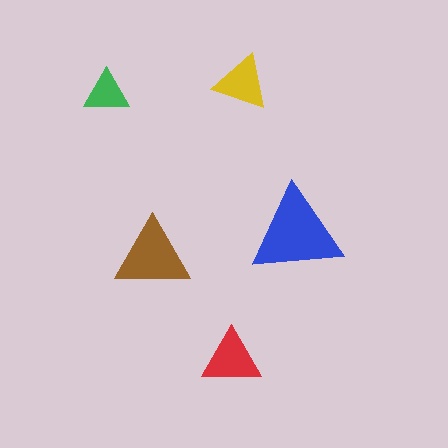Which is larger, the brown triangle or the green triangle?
The brown one.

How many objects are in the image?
There are 5 objects in the image.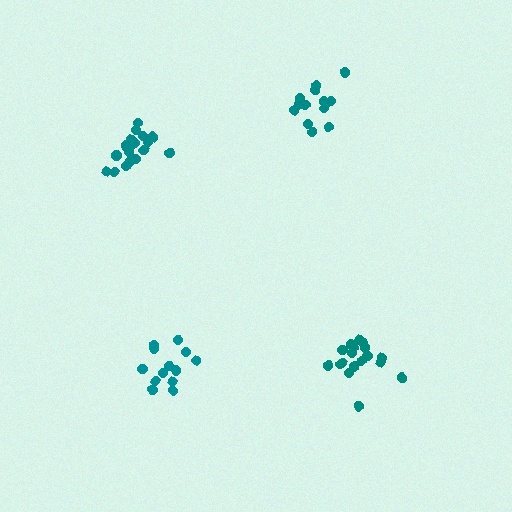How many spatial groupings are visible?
There are 4 spatial groupings.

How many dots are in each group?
Group 1: 13 dots, Group 2: 14 dots, Group 3: 18 dots, Group 4: 18 dots (63 total).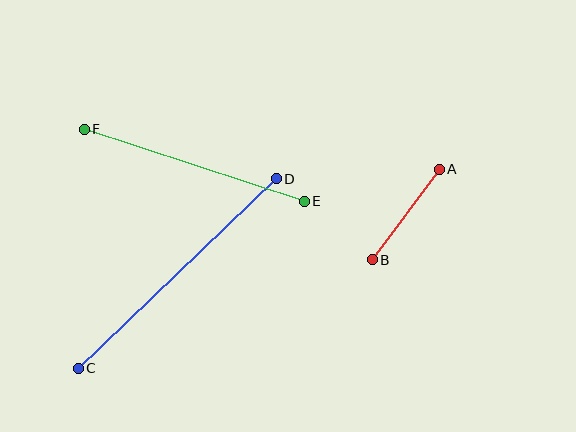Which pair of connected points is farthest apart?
Points C and D are farthest apart.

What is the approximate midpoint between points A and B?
The midpoint is at approximately (406, 215) pixels.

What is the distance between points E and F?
The distance is approximately 232 pixels.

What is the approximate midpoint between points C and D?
The midpoint is at approximately (177, 274) pixels.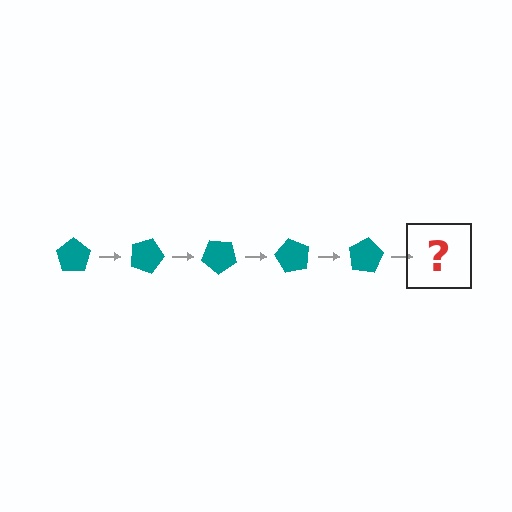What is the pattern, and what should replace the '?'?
The pattern is that the pentagon rotates 20 degrees each step. The '?' should be a teal pentagon rotated 100 degrees.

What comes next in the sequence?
The next element should be a teal pentagon rotated 100 degrees.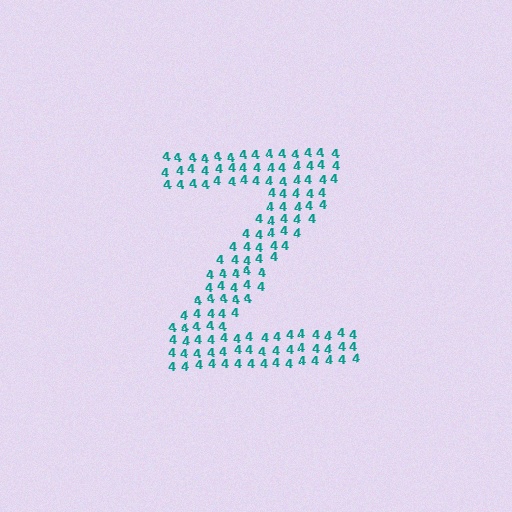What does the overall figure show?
The overall figure shows the letter Z.